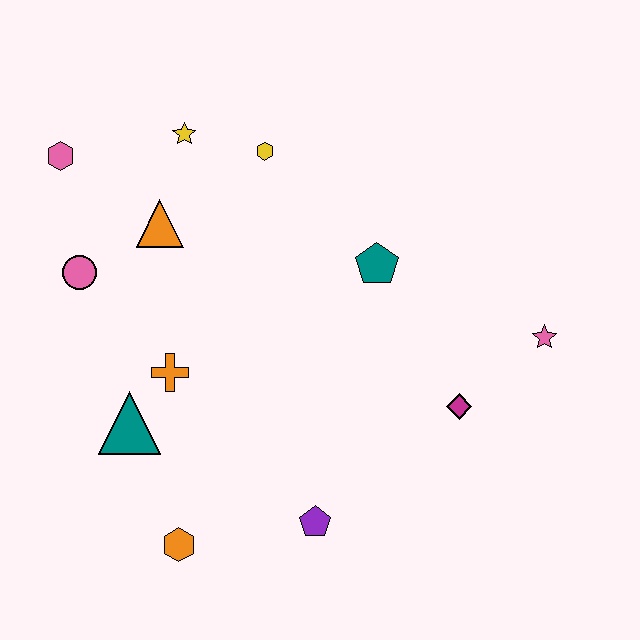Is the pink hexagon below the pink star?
No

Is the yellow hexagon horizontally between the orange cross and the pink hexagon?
No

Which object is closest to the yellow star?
The yellow hexagon is closest to the yellow star.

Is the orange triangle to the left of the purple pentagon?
Yes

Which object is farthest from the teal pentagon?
The orange hexagon is farthest from the teal pentagon.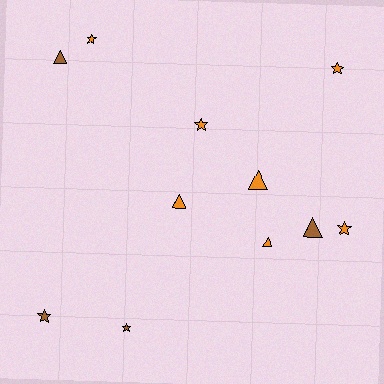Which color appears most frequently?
Orange, with 7 objects.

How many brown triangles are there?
There are 2 brown triangles.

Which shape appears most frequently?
Star, with 6 objects.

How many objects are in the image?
There are 11 objects.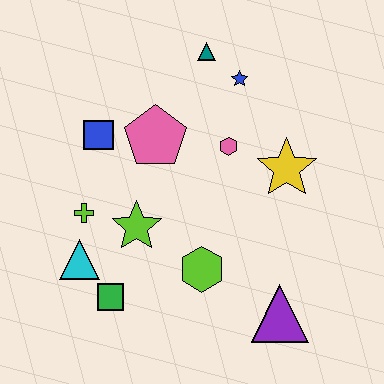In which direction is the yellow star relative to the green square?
The yellow star is to the right of the green square.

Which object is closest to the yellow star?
The pink hexagon is closest to the yellow star.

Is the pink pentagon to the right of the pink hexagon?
No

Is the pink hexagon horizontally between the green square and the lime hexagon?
No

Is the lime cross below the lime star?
No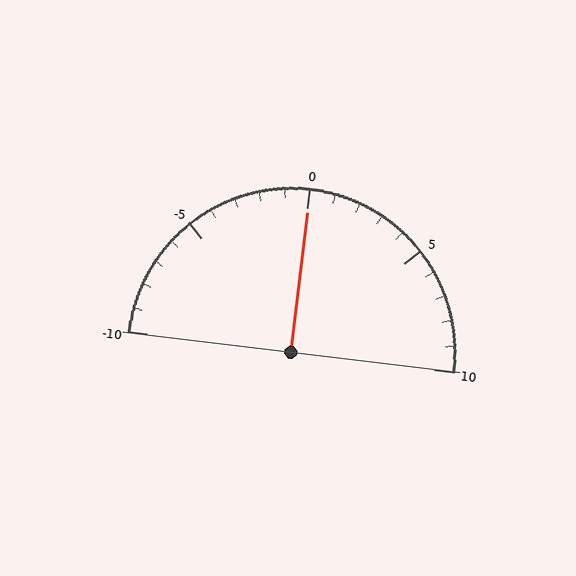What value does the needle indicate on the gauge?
The needle indicates approximately 0.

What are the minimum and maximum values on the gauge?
The gauge ranges from -10 to 10.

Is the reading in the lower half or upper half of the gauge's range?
The reading is in the upper half of the range (-10 to 10).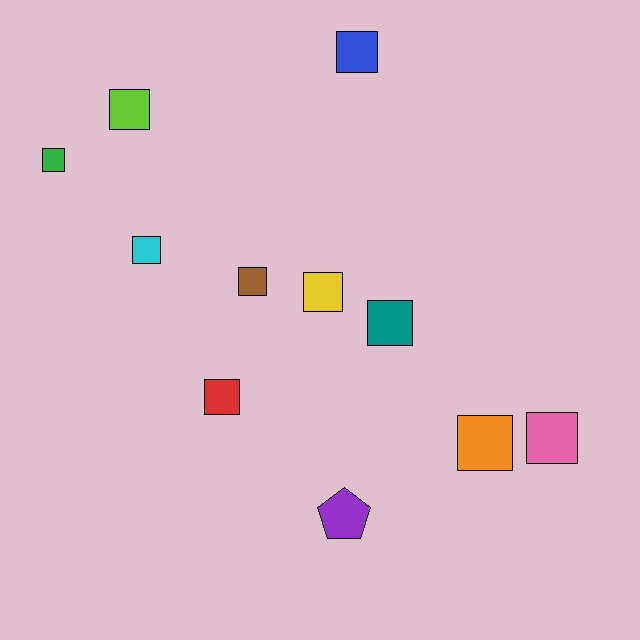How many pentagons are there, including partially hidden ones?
There is 1 pentagon.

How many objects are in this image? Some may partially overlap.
There are 11 objects.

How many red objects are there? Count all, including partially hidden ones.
There is 1 red object.